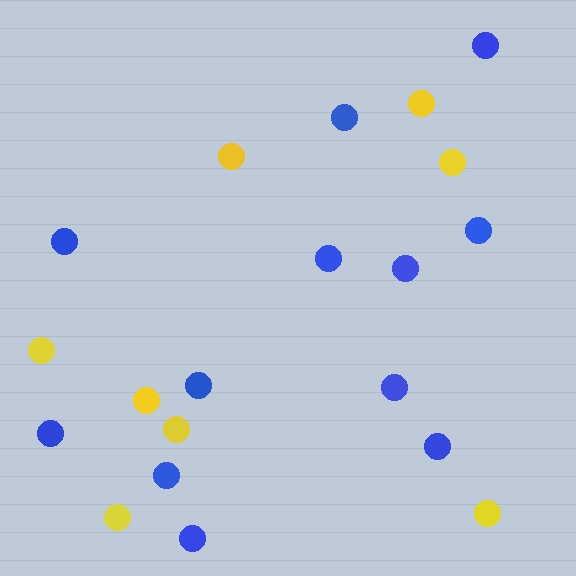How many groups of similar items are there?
There are 2 groups: one group of yellow circles (8) and one group of blue circles (12).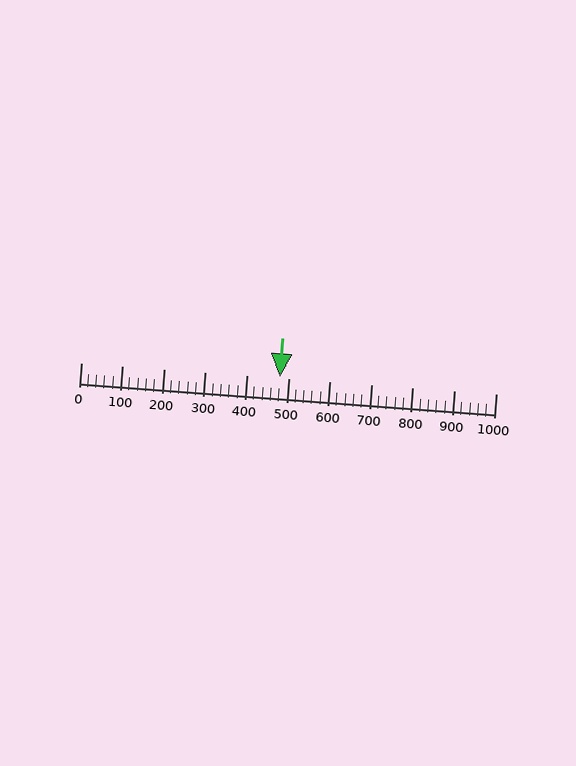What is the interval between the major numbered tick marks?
The major tick marks are spaced 100 units apart.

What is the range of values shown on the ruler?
The ruler shows values from 0 to 1000.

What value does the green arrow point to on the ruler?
The green arrow points to approximately 480.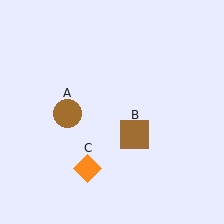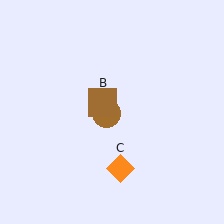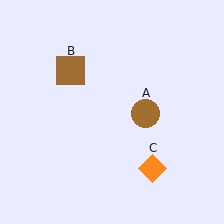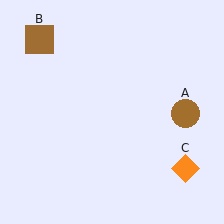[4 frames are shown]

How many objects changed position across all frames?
3 objects changed position: brown circle (object A), brown square (object B), orange diamond (object C).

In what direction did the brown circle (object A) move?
The brown circle (object A) moved right.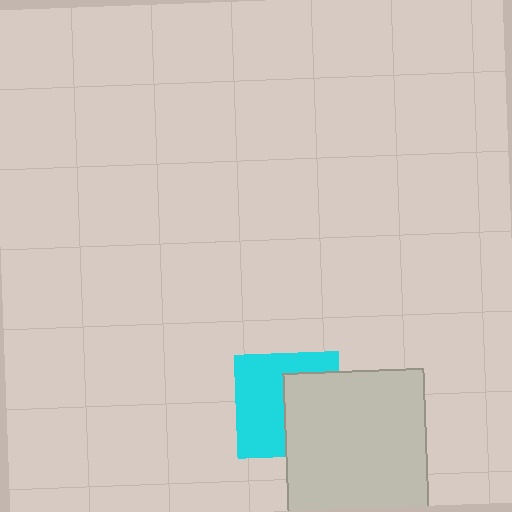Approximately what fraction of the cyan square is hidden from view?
Roughly 44% of the cyan square is hidden behind the light gray rectangle.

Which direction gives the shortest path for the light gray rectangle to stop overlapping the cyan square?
Moving right gives the shortest separation.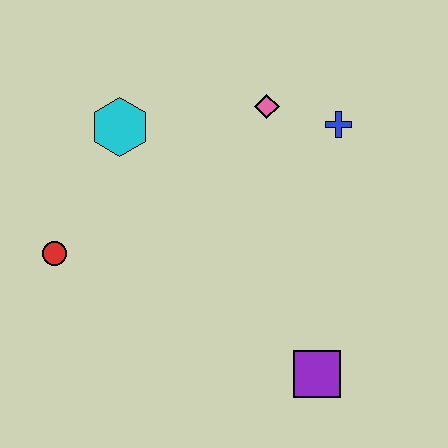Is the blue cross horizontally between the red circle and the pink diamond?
No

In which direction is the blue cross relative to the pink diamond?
The blue cross is to the right of the pink diamond.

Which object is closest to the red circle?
The cyan hexagon is closest to the red circle.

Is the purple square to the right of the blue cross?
No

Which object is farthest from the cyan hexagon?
The purple square is farthest from the cyan hexagon.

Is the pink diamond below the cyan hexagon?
No